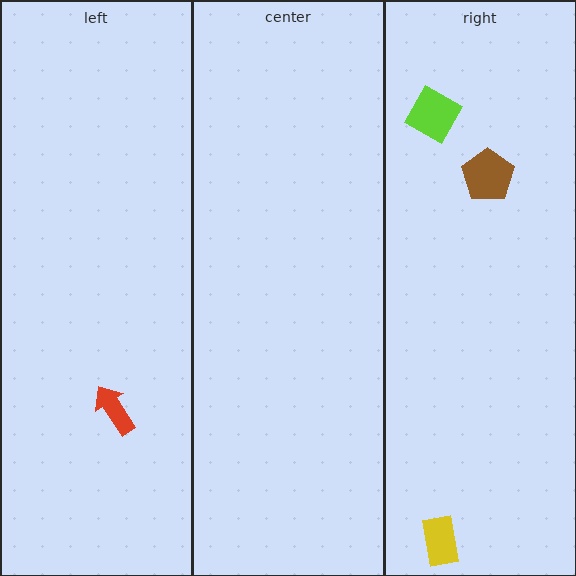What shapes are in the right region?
The lime diamond, the brown pentagon, the yellow rectangle.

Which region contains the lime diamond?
The right region.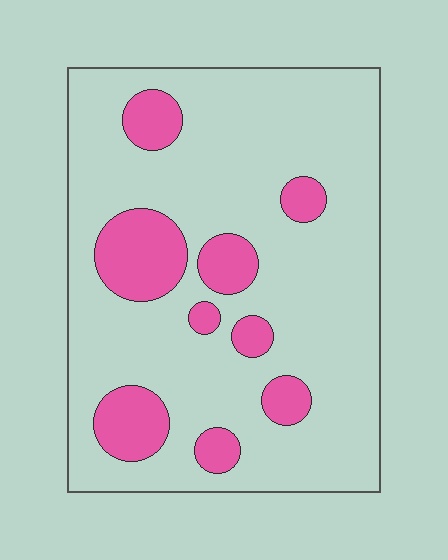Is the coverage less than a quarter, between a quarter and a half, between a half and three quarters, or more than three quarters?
Less than a quarter.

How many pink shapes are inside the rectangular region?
9.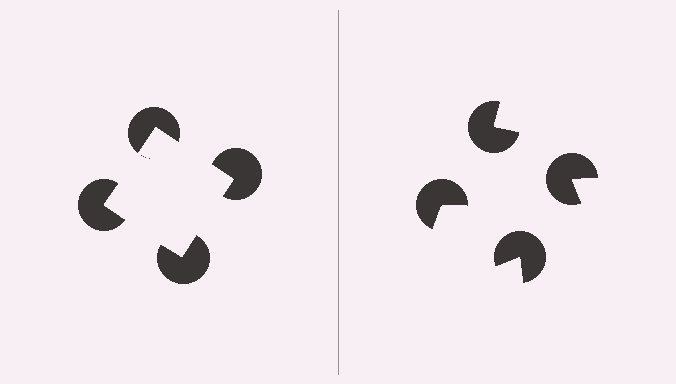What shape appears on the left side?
An illusory square.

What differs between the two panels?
The pac-man discs are positioned identically on both sides; only the wedge orientations differ. On the left they align to a square; on the right they are misaligned.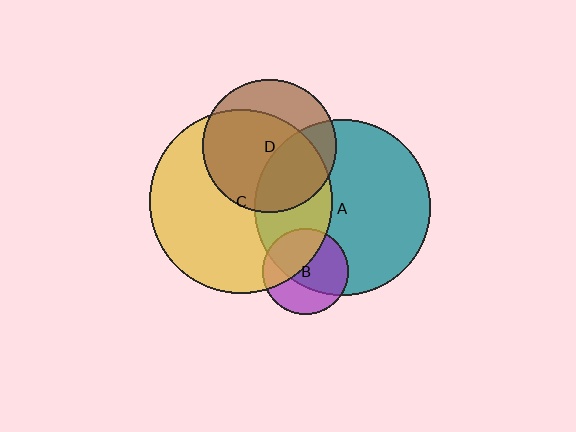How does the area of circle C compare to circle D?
Approximately 1.9 times.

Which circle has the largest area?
Circle C (yellow).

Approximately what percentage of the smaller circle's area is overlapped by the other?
Approximately 40%.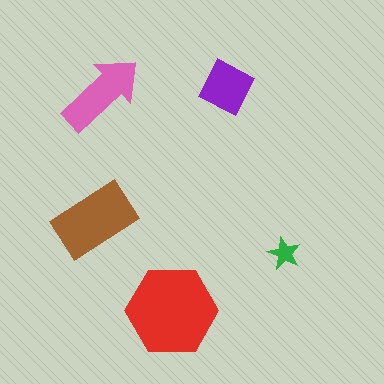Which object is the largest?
The red hexagon.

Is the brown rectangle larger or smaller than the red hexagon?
Smaller.